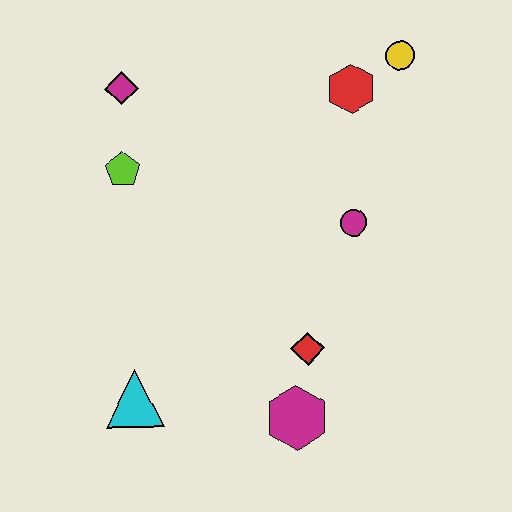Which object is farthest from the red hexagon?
The cyan triangle is farthest from the red hexagon.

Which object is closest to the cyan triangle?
The magenta hexagon is closest to the cyan triangle.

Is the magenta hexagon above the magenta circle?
No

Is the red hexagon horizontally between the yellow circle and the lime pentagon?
Yes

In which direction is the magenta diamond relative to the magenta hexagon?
The magenta diamond is above the magenta hexagon.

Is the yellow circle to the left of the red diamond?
No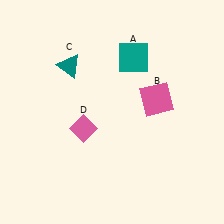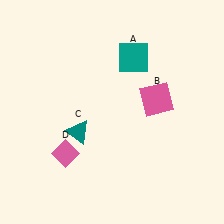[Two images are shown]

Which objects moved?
The objects that moved are: the teal triangle (C), the pink diamond (D).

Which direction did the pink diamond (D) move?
The pink diamond (D) moved down.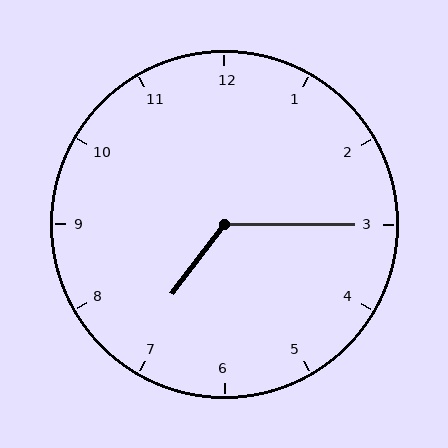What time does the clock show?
7:15.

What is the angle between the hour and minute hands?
Approximately 128 degrees.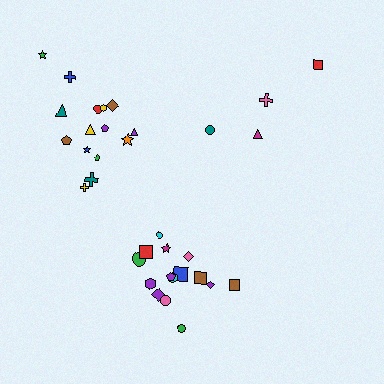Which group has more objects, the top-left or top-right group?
The top-left group.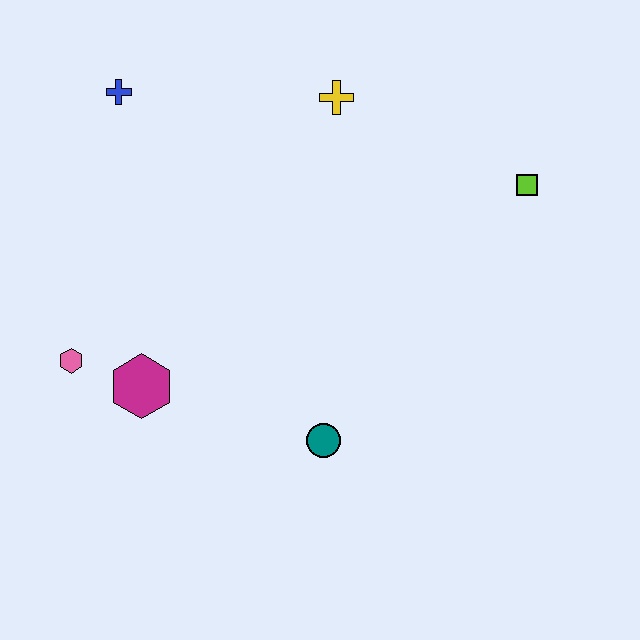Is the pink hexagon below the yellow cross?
Yes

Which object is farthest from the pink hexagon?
The lime square is farthest from the pink hexagon.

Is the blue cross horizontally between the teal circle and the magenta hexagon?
No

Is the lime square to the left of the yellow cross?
No